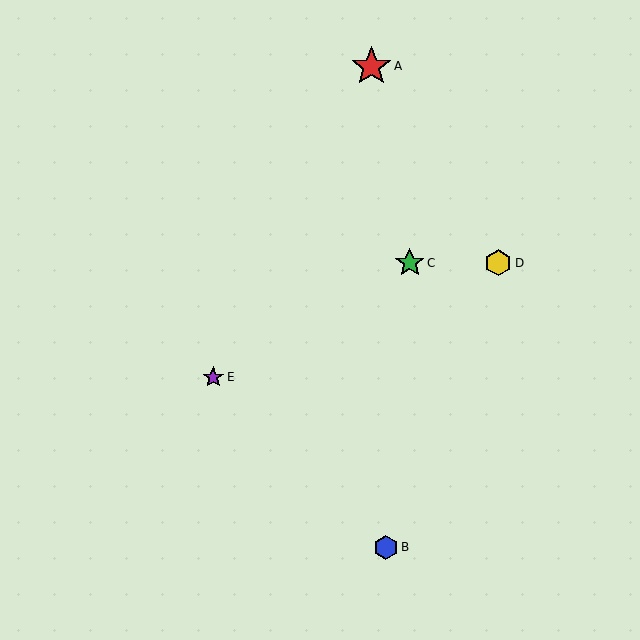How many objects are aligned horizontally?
2 objects (C, D) are aligned horizontally.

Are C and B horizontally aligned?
No, C is at y≈263 and B is at y≈547.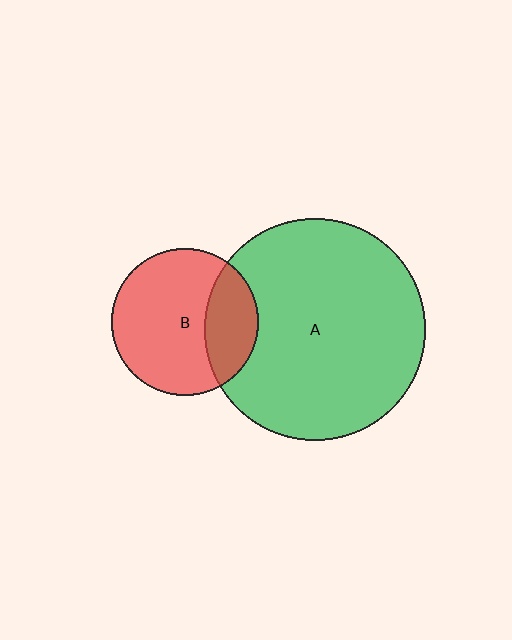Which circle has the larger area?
Circle A (green).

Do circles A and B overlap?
Yes.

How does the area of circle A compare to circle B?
Approximately 2.3 times.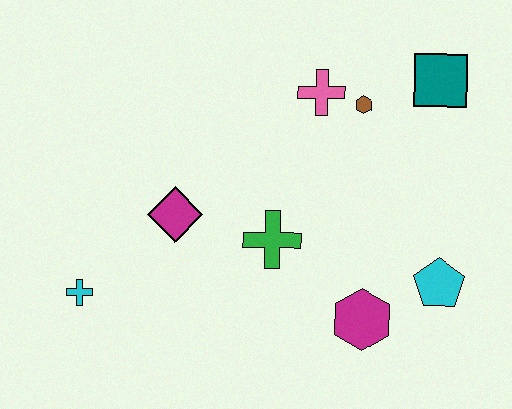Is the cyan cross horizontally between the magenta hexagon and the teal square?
No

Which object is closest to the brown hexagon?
The pink cross is closest to the brown hexagon.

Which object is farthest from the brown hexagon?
The cyan cross is farthest from the brown hexagon.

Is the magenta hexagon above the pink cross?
No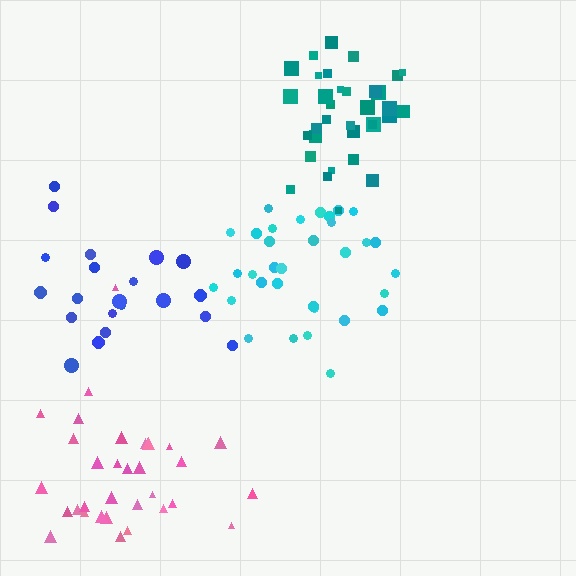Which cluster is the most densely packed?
Teal.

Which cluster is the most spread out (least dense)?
Blue.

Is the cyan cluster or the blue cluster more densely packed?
Cyan.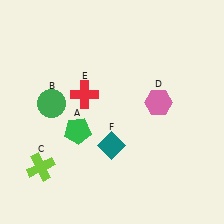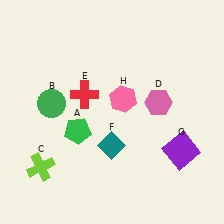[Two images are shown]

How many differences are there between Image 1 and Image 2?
There are 2 differences between the two images.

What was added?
A purple square (G), a pink hexagon (H) were added in Image 2.